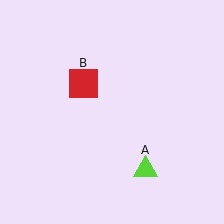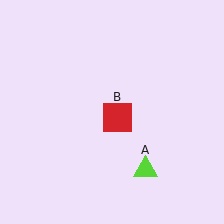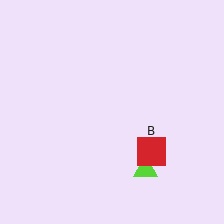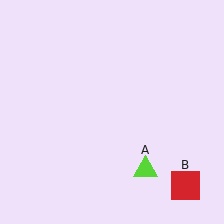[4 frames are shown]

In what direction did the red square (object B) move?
The red square (object B) moved down and to the right.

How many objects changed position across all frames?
1 object changed position: red square (object B).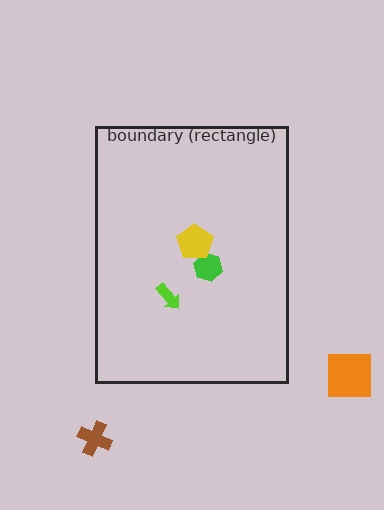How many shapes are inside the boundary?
3 inside, 2 outside.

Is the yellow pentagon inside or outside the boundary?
Inside.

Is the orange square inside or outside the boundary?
Outside.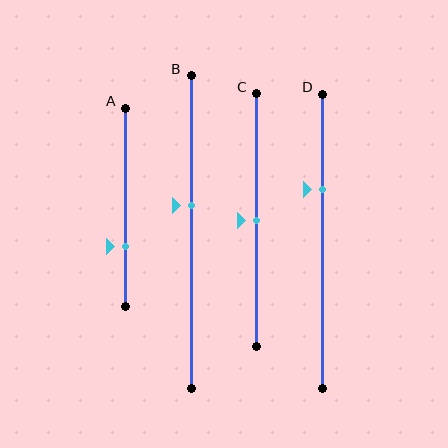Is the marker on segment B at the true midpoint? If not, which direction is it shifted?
No, the marker on segment B is shifted upward by about 8% of the segment length.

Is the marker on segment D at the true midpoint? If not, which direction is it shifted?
No, the marker on segment D is shifted upward by about 17% of the segment length.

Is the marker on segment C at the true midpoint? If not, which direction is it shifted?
Yes, the marker on segment C is at the true midpoint.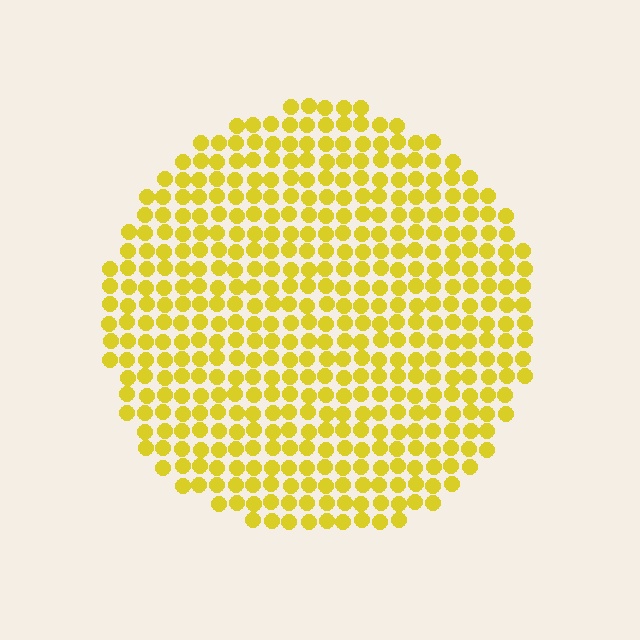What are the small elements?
The small elements are circles.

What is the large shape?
The large shape is a circle.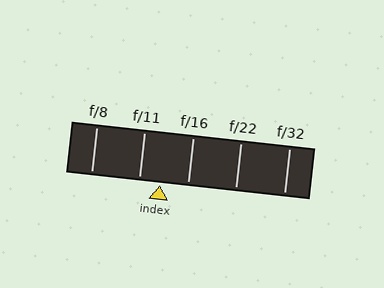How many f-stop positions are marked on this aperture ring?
There are 5 f-stop positions marked.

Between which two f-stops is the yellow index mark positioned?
The index mark is between f/11 and f/16.